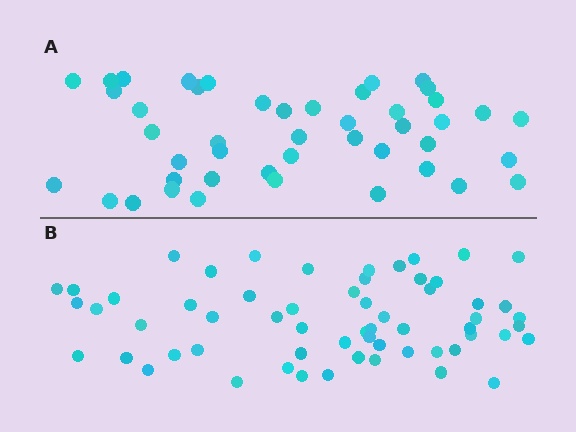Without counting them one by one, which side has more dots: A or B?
Region B (the bottom region) has more dots.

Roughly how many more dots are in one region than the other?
Region B has approximately 15 more dots than region A.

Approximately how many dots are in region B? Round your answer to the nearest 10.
About 60 dots.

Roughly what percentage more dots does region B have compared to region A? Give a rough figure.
About 35% more.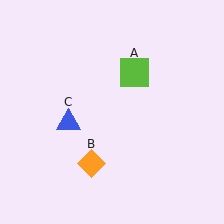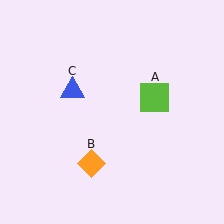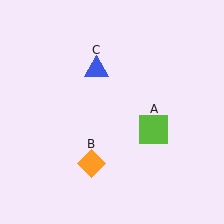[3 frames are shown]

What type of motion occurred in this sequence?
The lime square (object A), blue triangle (object C) rotated clockwise around the center of the scene.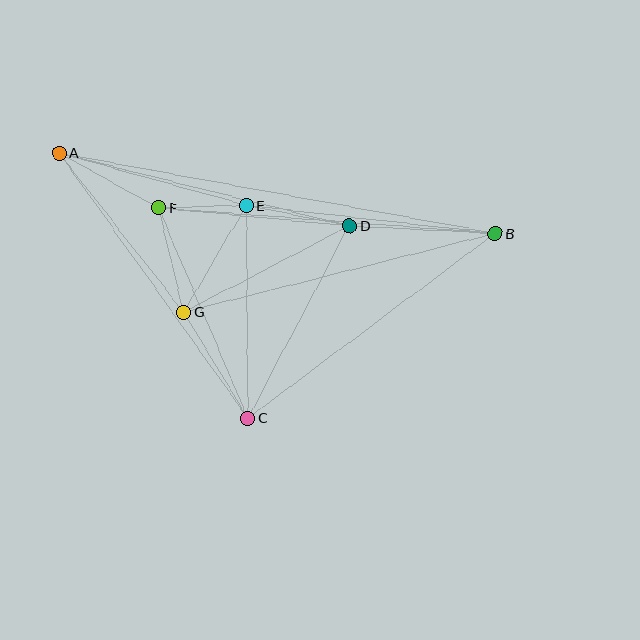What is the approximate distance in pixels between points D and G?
The distance between D and G is approximately 187 pixels.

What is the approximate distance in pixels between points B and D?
The distance between B and D is approximately 146 pixels.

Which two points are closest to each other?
Points E and F are closest to each other.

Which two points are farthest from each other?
Points A and B are farthest from each other.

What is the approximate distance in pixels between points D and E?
The distance between D and E is approximately 105 pixels.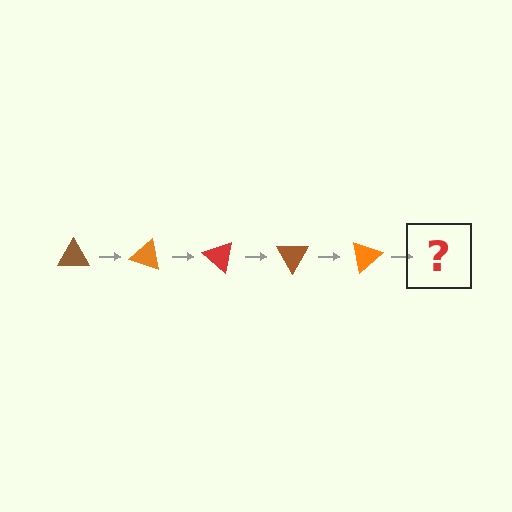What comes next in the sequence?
The next element should be a red triangle, rotated 100 degrees from the start.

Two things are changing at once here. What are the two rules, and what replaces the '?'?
The two rules are that it rotates 20 degrees each step and the color cycles through brown, orange, and red. The '?' should be a red triangle, rotated 100 degrees from the start.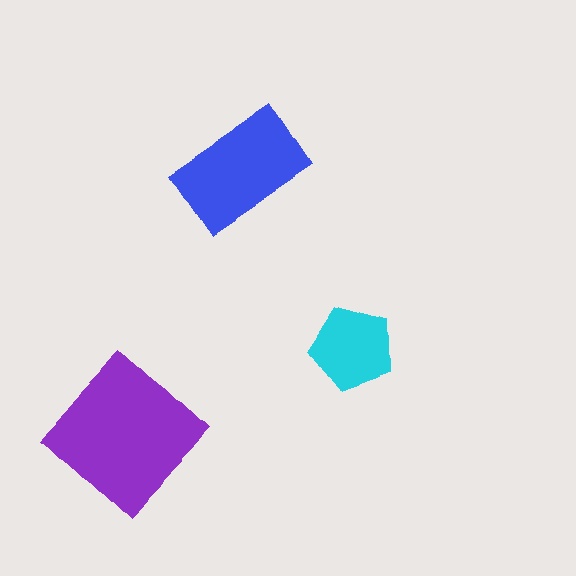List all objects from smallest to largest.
The cyan pentagon, the blue rectangle, the purple diamond.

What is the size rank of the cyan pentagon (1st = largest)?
3rd.